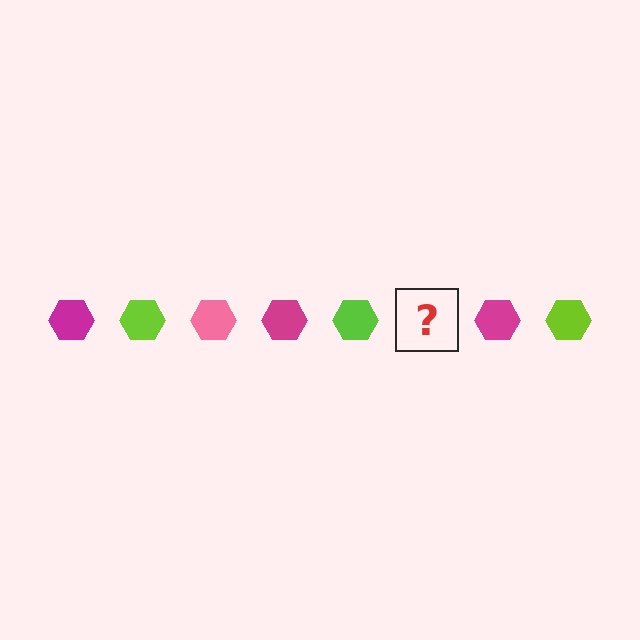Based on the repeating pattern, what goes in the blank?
The blank should be a pink hexagon.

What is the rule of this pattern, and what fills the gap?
The rule is that the pattern cycles through magenta, lime, pink hexagons. The gap should be filled with a pink hexagon.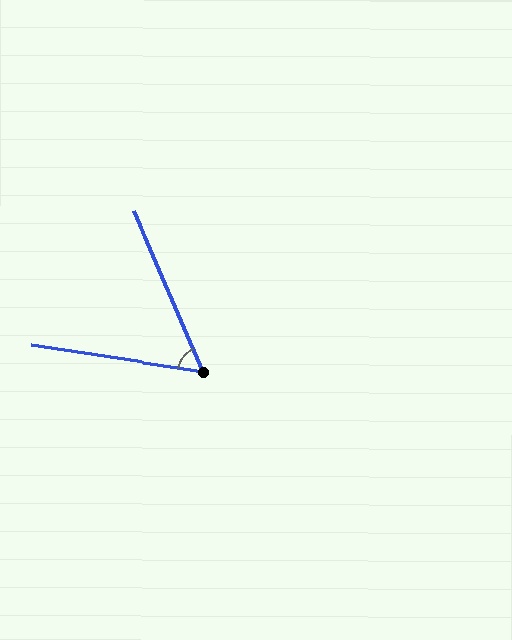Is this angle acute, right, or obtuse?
It is acute.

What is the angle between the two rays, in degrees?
Approximately 58 degrees.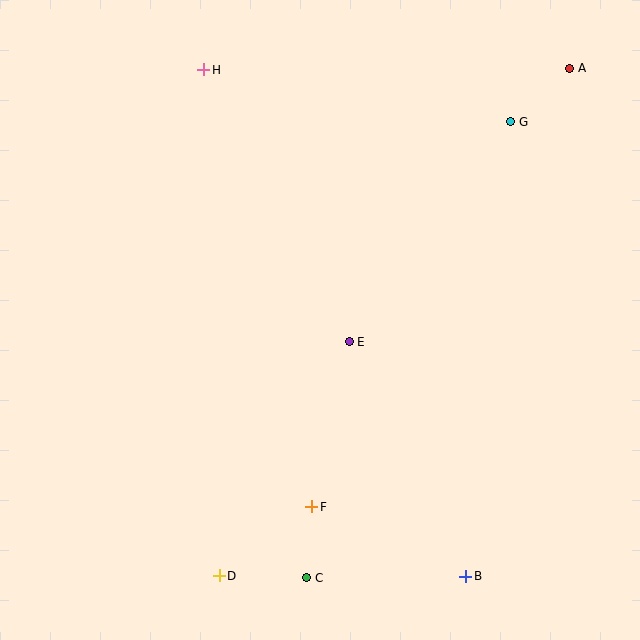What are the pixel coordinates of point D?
Point D is at (219, 576).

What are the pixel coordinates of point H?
Point H is at (204, 70).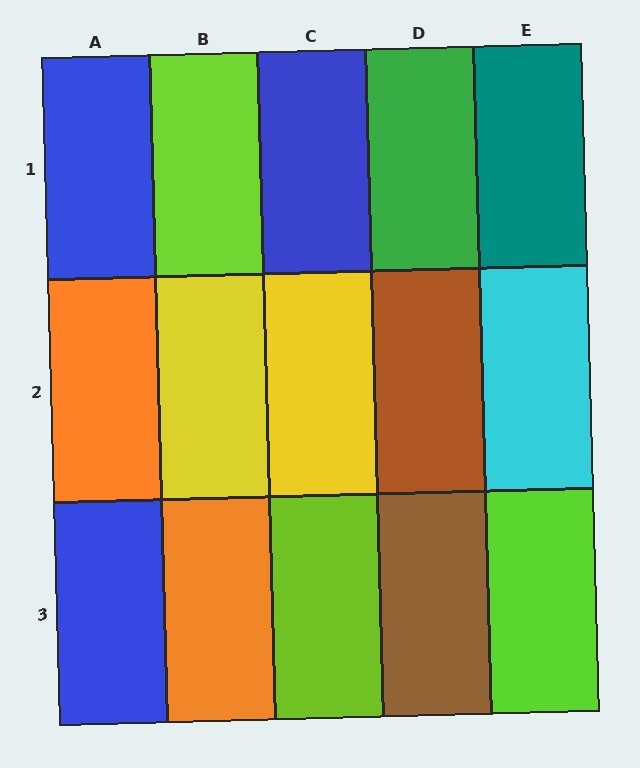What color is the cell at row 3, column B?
Orange.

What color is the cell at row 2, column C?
Yellow.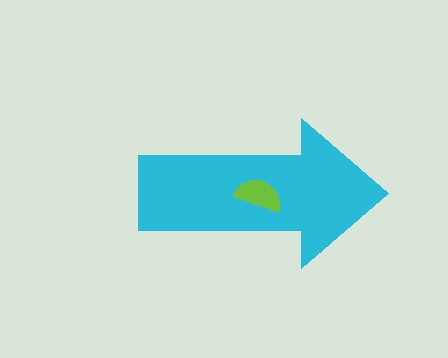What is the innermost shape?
The lime semicircle.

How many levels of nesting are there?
2.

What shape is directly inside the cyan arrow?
The lime semicircle.